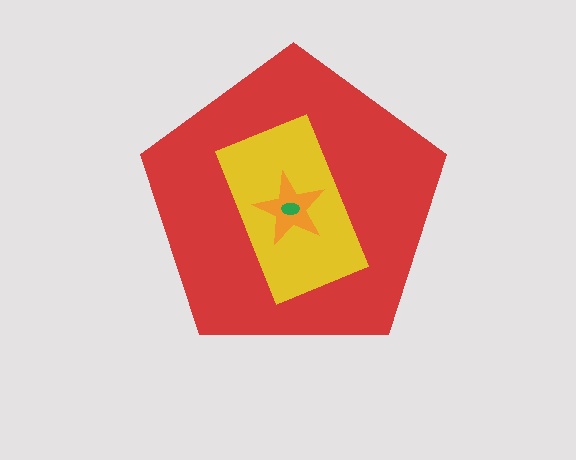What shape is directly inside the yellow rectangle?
The orange star.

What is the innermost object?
The green ellipse.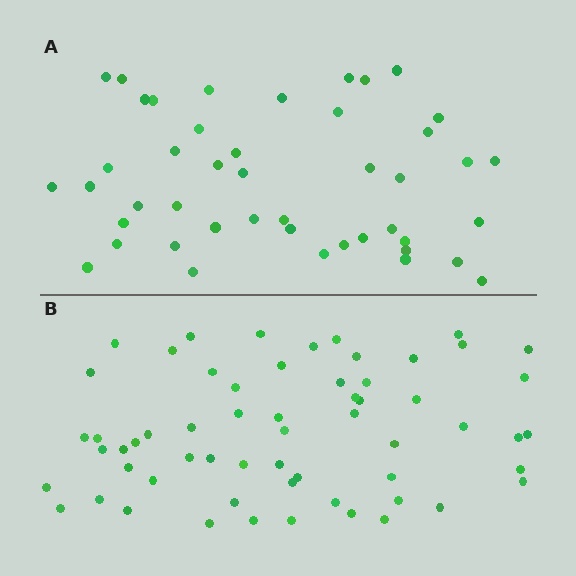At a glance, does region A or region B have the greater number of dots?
Region B (the bottom region) has more dots.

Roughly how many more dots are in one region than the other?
Region B has approximately 15 more dots than region A.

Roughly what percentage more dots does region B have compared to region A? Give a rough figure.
About 35% more.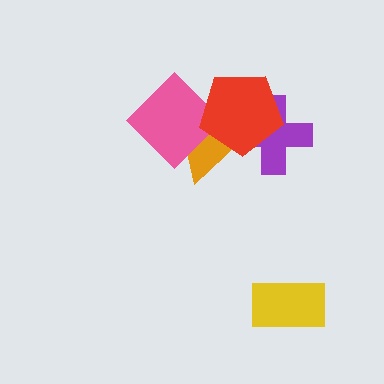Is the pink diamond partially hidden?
Yes, it is partially covered by another shape.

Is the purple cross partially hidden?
Yes, it is partially covered by another shape.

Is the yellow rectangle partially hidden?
No, no other shape covers it.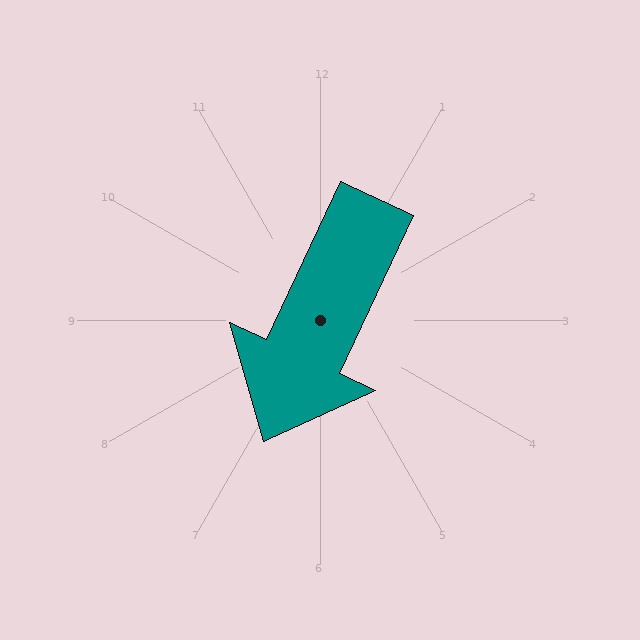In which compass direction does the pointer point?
Southwest.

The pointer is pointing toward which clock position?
Roughly 7 o'clock.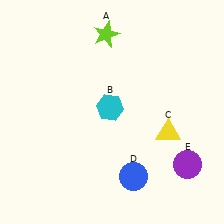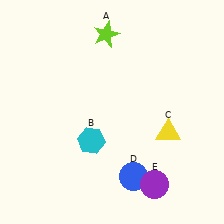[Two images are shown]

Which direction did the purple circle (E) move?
The purple circle (E) moved left.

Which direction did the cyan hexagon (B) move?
The cyan hexagon (B) moved down.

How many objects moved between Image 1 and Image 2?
2 objects moved between the two images.